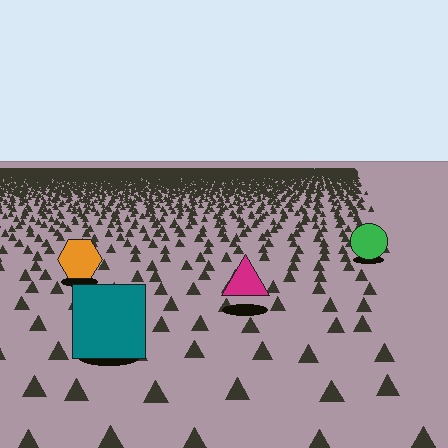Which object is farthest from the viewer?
The green circle is farthest from the viewer. It appears smaller and the ground texture around it is denser.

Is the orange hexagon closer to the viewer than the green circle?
Yes. The orange hexagon is closer — you can tell from the texture gradient: the ground texture is coarser near it.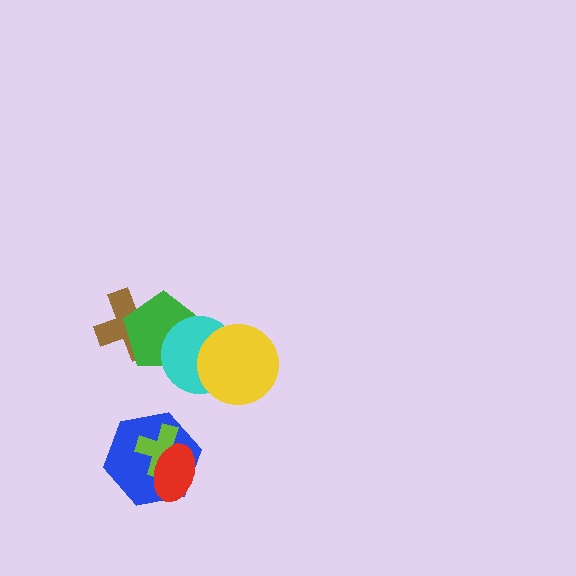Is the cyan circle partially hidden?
Yes, it is partially covered by another shape.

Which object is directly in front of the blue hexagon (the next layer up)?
The lime cross is directly in front of the blue hexagon.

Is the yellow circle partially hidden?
No, no other shape covers it.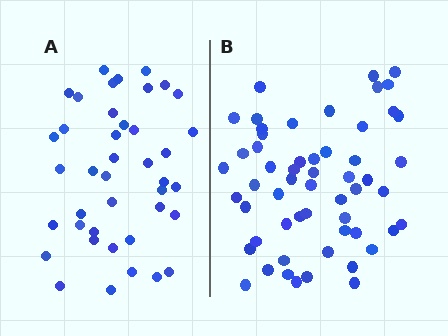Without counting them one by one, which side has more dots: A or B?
Region B (the right region) has more dots.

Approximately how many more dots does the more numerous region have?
Region B has approximately 15 more dots than region A.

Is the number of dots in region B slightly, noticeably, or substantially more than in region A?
Region B has noticeably more, but not dramatically so. The ratio is roughly 1.4 to 1.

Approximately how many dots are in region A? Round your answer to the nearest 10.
About 40 dots. (The exact count is 41, which rounds to 40.)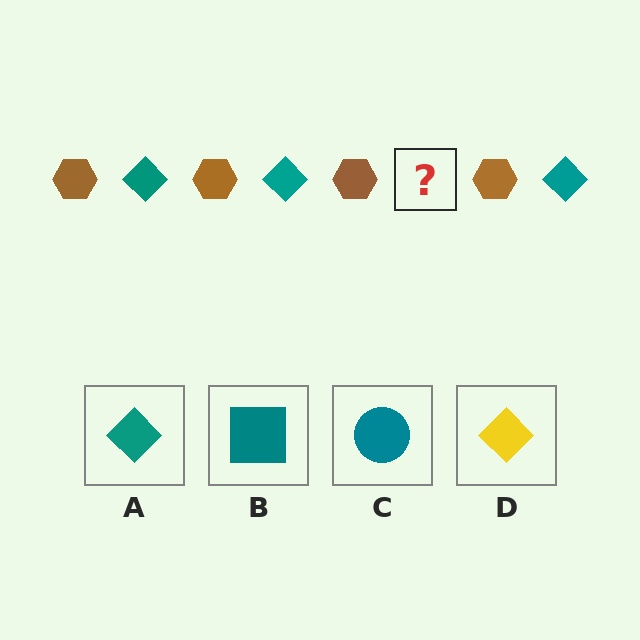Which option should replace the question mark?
Option A.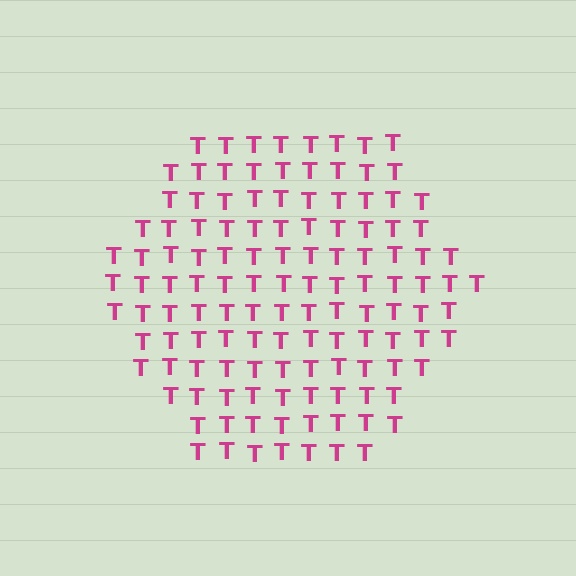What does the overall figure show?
The overall figure shows a hexagon.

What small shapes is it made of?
It is made of small letter T's.